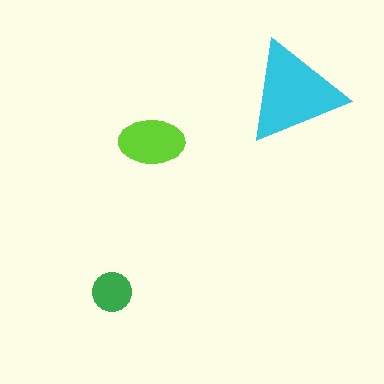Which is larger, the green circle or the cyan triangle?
The cyan triangle.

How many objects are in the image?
There are 3 objects in the image.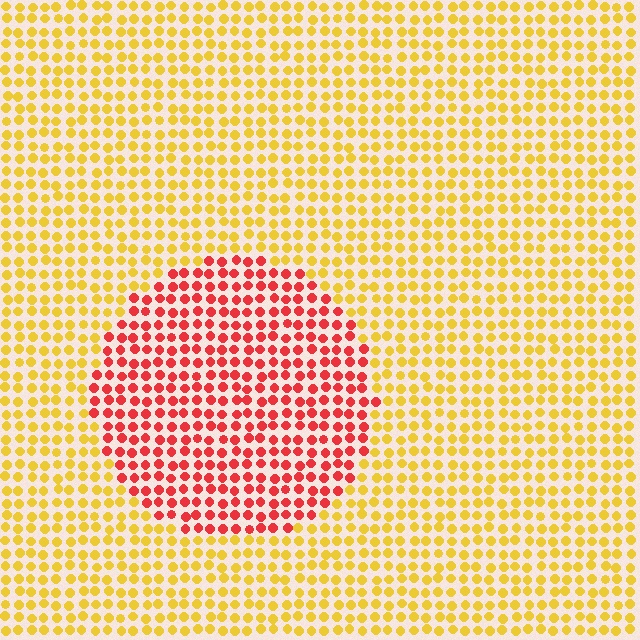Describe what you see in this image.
The image is filled with small yellow elements in a uniform arrangement. A circle-shaped region is visible where the elements are tinted to a slightly different hue, forming a subtle color boundary.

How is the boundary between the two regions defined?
The boundary is defined purely by a slight shift in hue (about 53 degrees). Spacing, size, and orientation are identical on both sides.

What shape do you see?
I see a circle.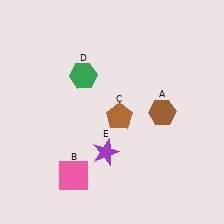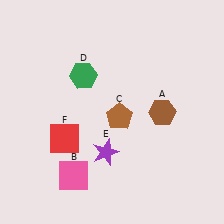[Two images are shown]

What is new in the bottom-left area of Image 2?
A red square (F) was added in the bottom-left area of Image 2.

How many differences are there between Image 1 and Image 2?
There is 1 difference between the two images.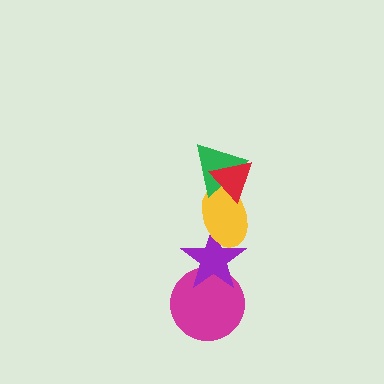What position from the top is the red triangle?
The red triangle is 1st from the top.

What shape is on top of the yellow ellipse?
The green triangle is on top of the yellow ellipse.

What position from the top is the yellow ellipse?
The yellow ellipse is 3rd from the top.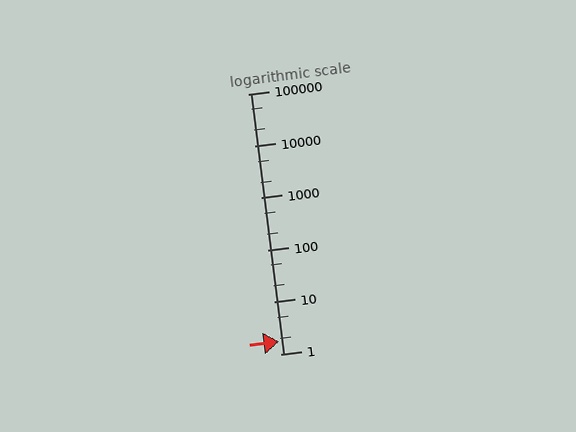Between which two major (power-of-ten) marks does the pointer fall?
The pointer is between 1 and 10.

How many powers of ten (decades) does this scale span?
The scale spans 5 decades, from 1 to 100000.